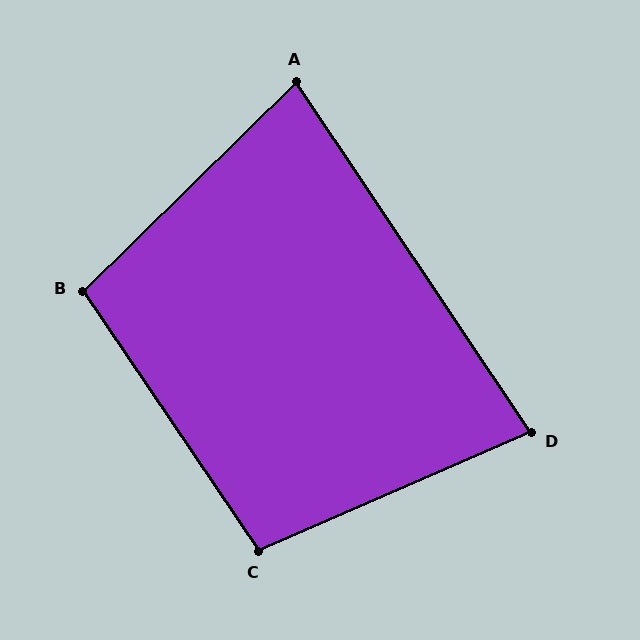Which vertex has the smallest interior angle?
A, at approximately 79 degrees.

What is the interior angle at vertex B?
Approximately 100 degrees (obtuse).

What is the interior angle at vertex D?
Approximately 80 degrees (acute).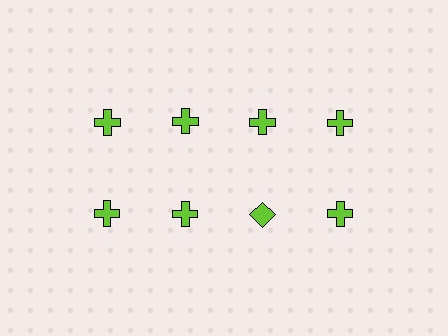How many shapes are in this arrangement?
There are 8 shapes arranged in a grid pattern.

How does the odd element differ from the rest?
It has a different shape: diamond instead of cross.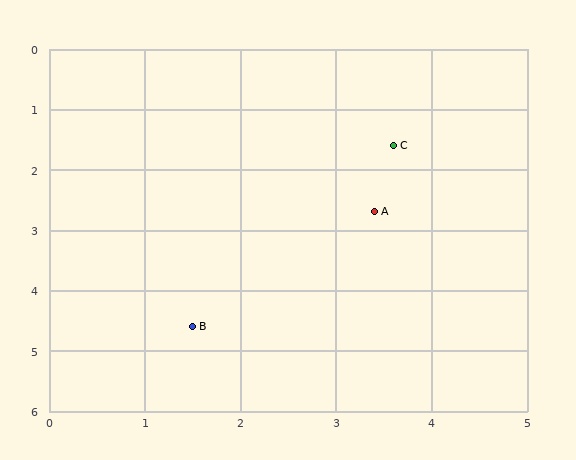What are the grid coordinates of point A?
Point A is at approximately (3.4, 2.7).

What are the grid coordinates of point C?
Point C is at approximately (3.6, 1.6).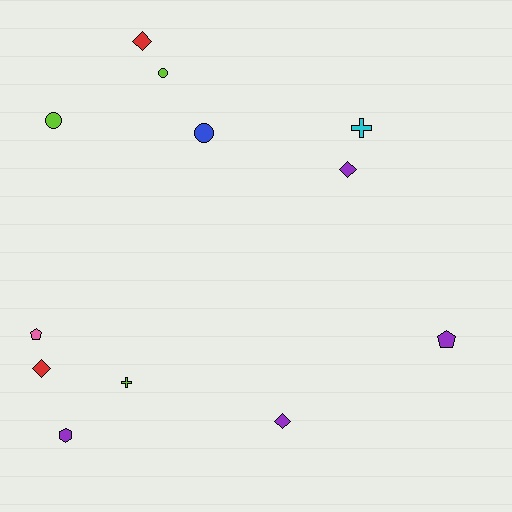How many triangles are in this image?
There are no triangles.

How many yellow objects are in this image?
There are no yellow objects.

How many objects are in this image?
There are 12 objects.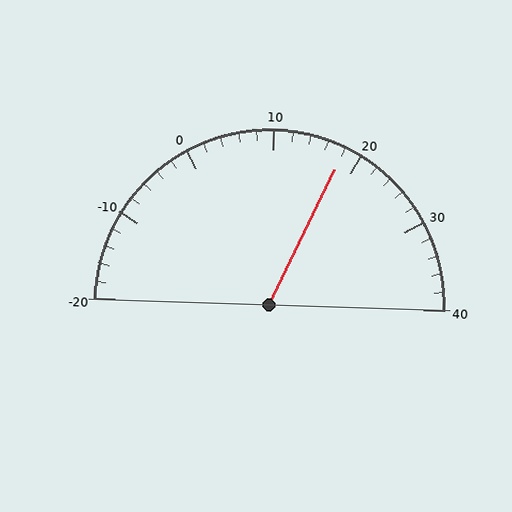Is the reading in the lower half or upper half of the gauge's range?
The reading is in the upper half of the range (-20 to 40).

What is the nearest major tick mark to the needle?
The nearest major tick mark is 20.